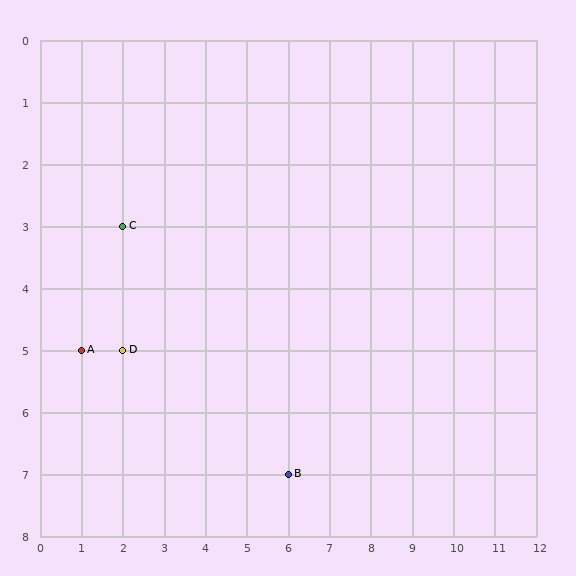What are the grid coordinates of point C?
Point C is at grid coordinates (2, 3).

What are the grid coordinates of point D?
Point D is at grid coordinates (2, 5).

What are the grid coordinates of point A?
Point A is at grid coordinates (1, 5).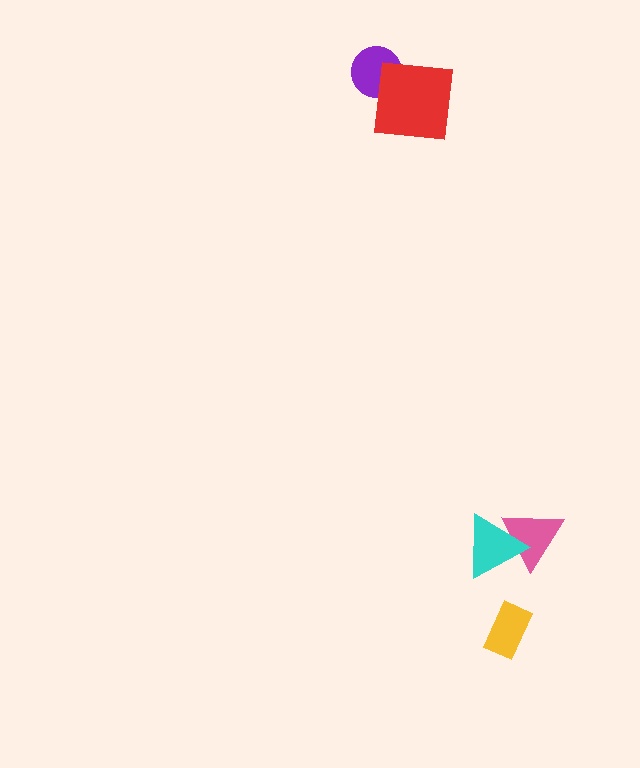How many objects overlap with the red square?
1 object overlaps with the red square.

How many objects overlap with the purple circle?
1 object overlaps with the purple circle.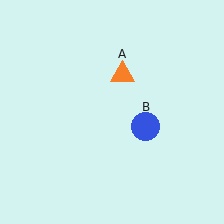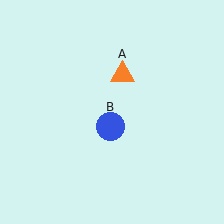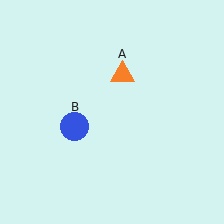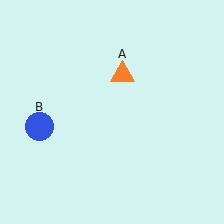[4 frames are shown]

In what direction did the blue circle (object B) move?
The blue circle (object B) moved left.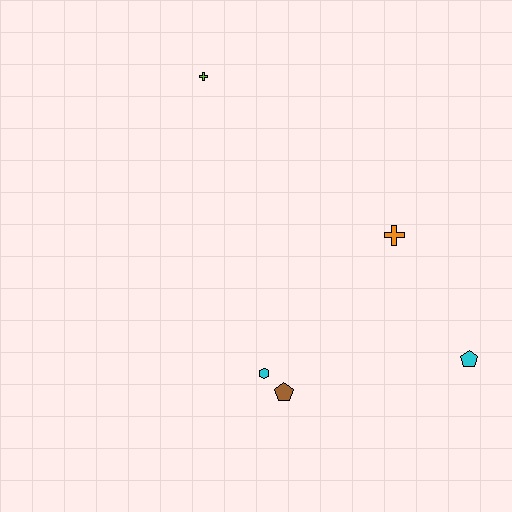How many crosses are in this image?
There are 2 crosses.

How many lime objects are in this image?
There is 1 lime object.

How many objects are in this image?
There are 5 objects.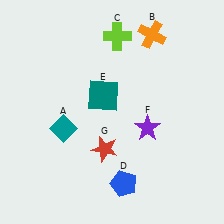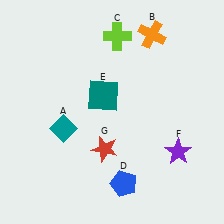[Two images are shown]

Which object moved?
The purple star (F) moved right.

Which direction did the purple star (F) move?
The purple star (F) moved right.